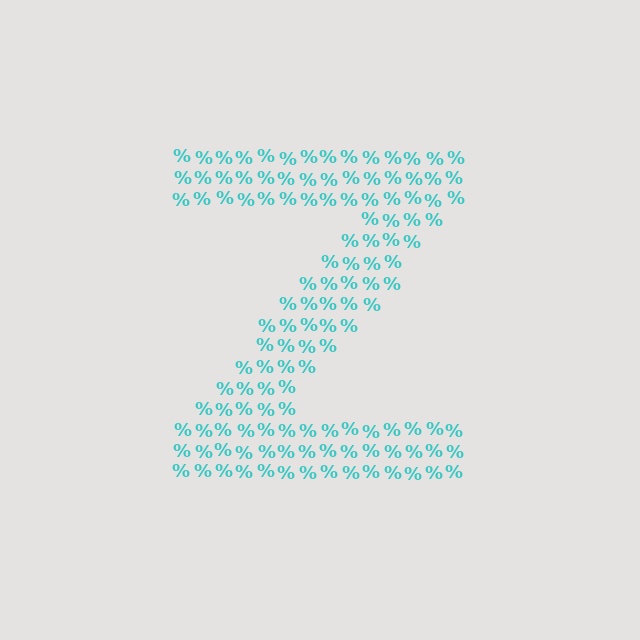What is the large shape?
The large shape is the letter Z.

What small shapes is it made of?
It is made of small percent signs.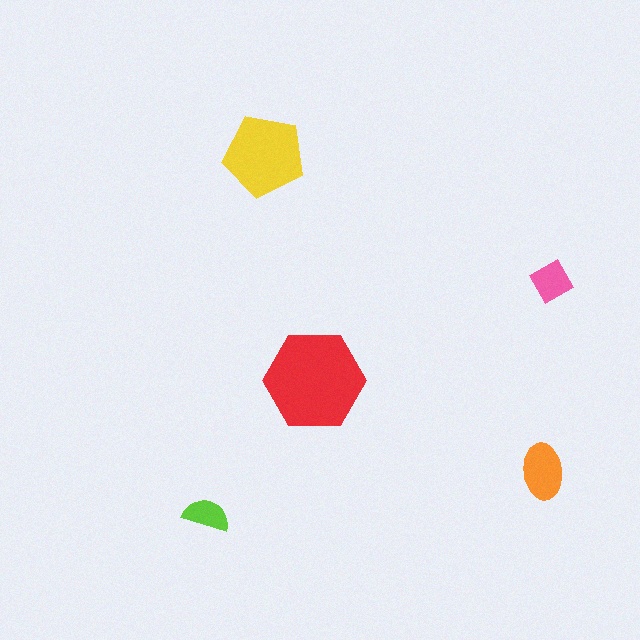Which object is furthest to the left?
The lime semicircle is leftmost.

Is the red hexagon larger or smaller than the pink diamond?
Larger.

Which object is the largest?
The red hexagon.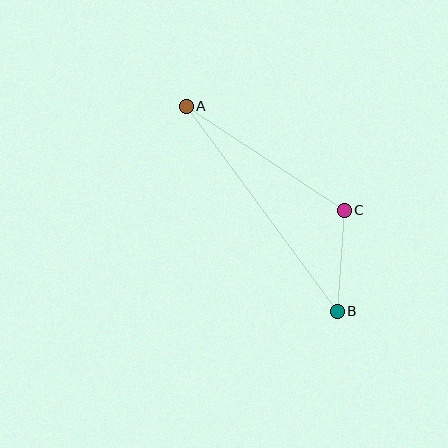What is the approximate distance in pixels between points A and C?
The distance between A and C is approximately 189 pixels.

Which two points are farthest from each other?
Points A and B are farthest from each other.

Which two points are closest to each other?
Points B and C are closest to each other.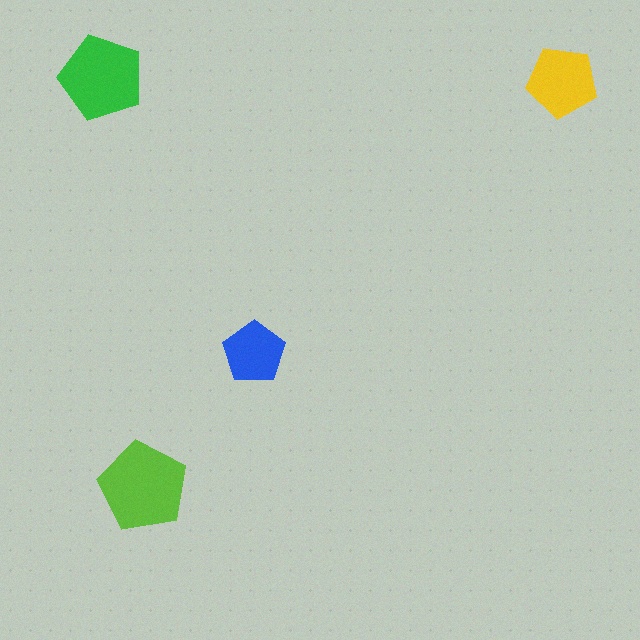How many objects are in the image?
There are 4 objects in the image.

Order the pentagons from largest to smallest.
the lime one, the green one, the yellow one, the blue one.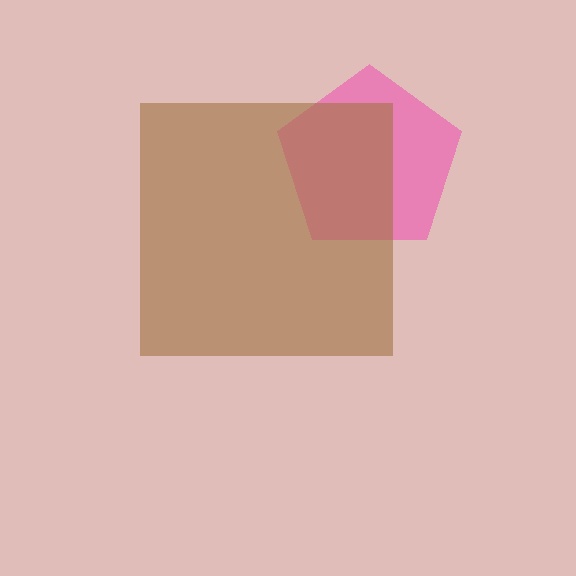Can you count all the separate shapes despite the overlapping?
Yes, there are 2 separate shapes.